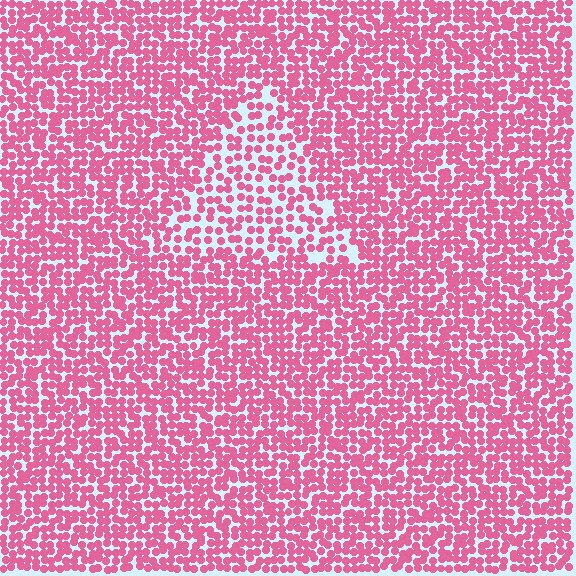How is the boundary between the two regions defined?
The boundary is defined by a change in element density (approximately 1.7x ratio). All elements are the same color, size, and shape.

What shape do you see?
I see a triangle.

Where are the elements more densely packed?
The elements are more densely packed outside the triangle boundary.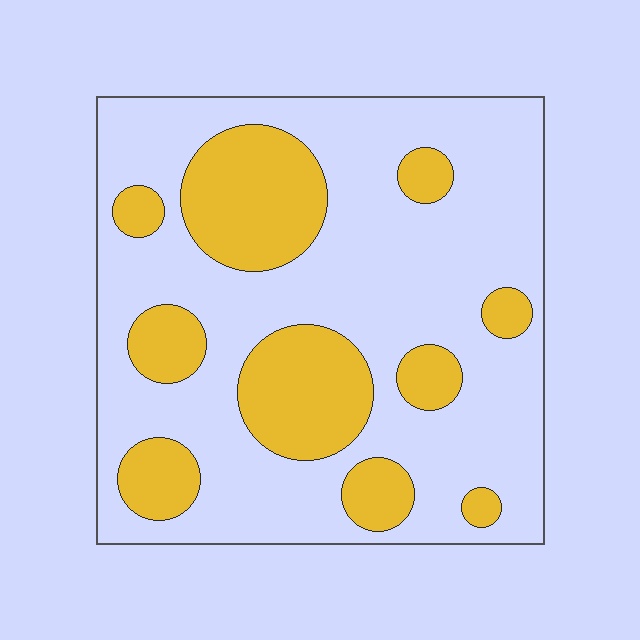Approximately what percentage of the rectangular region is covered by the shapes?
Approximately 30%.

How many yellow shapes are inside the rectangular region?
10.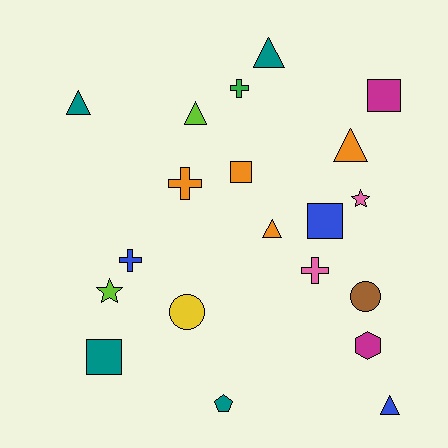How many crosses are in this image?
There are 4 crosses.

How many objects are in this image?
There are 20 objects.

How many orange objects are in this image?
There are 4 orange objects.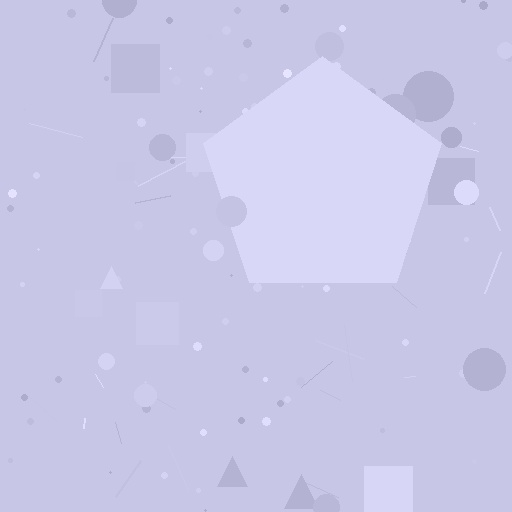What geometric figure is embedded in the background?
A pentagon is embedded in the background.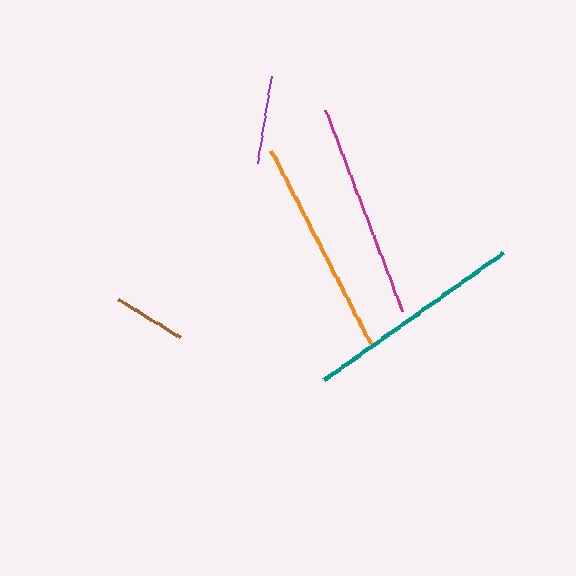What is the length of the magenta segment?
The magenta segment is approximately 216 pixels long.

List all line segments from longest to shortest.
From longest to shortest: teal, orange, magenta, purple, brown.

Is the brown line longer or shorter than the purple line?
The purple line is longer than the brown line.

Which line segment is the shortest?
The brown line is the shortest at approximately 72 pixels.